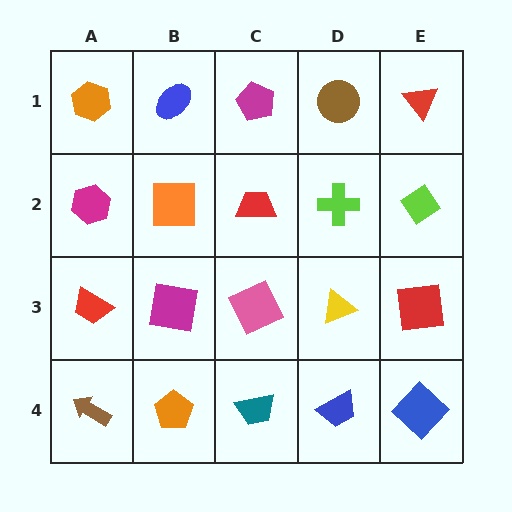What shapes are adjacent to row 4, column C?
A pink square (row 3, column C), an orange pentagon (row 4, column B), a blue trapezoid (row 4, column D).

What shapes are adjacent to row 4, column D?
A yellow triangle (row 3, column D), a teal trapezoid (row 4, column C), a blue diamond (row 4, column E).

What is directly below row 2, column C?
A pink square.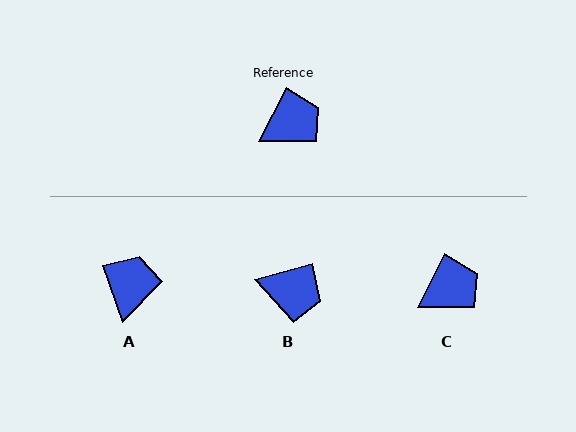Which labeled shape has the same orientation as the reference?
C.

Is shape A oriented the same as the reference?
No, it is off by about 46 degrees.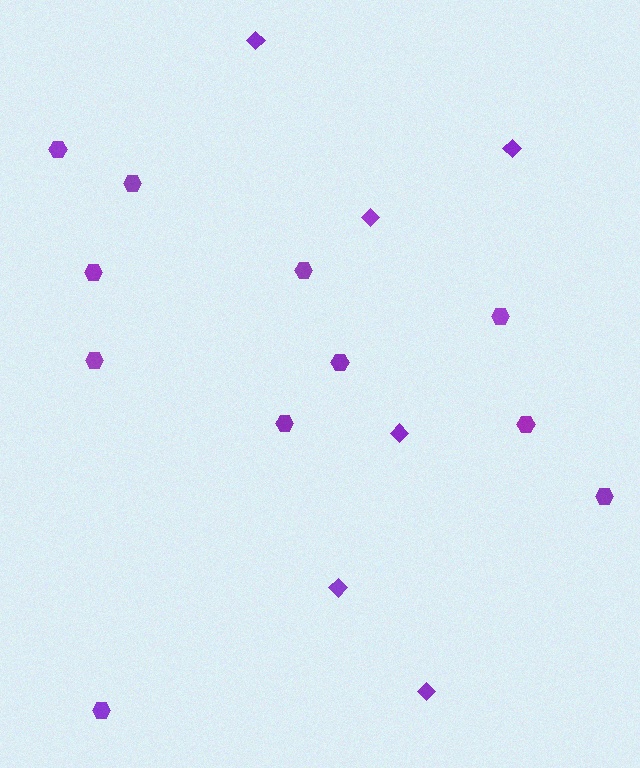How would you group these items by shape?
There are 2 groups: one group of hexagons (11) and one group of diamonds (6).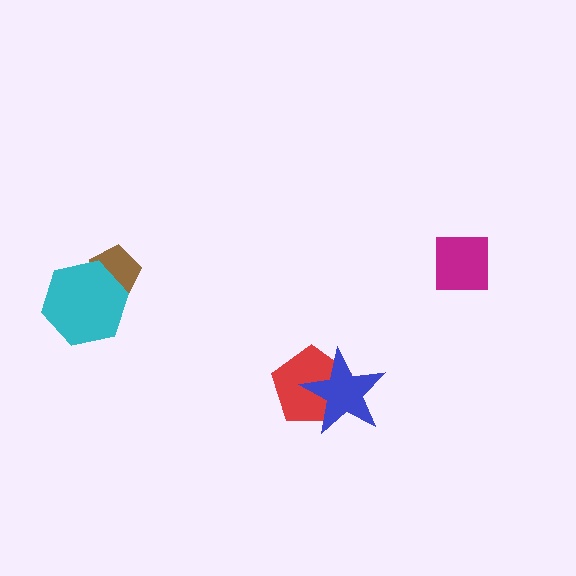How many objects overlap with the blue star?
1 object overlaps with the blue star.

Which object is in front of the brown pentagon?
The cyan hexagon is in front of the brown pentagon.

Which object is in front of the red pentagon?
The blue star is in front of the red pentagon.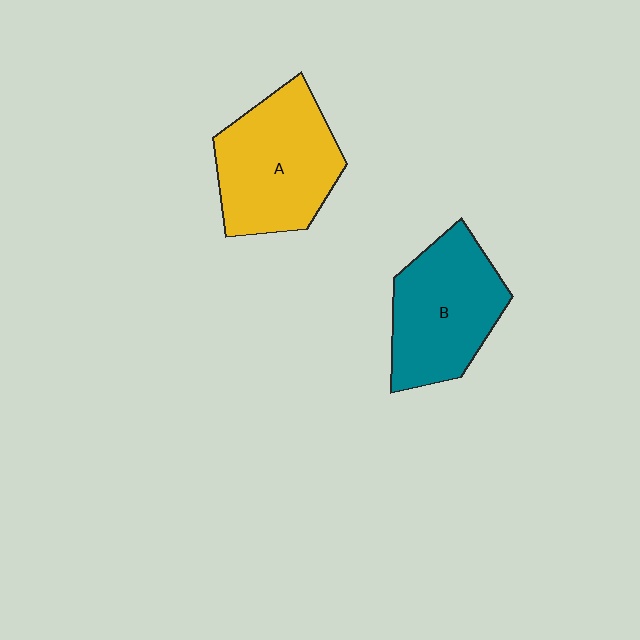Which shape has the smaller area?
Shape B (teal).